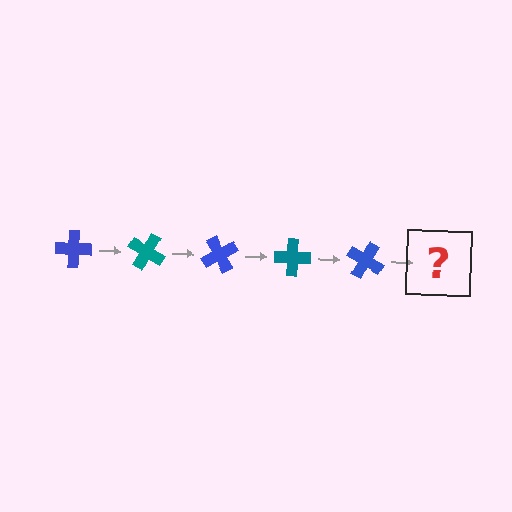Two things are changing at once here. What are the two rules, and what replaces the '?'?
The two rules are that it rotates 30 degrees each step and the color cycles through blue and teal. The '?' should be a teal cross, rotated 150 degrees from the start.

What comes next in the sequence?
The next element should be a teal cross, rotated 150 degrees from the start.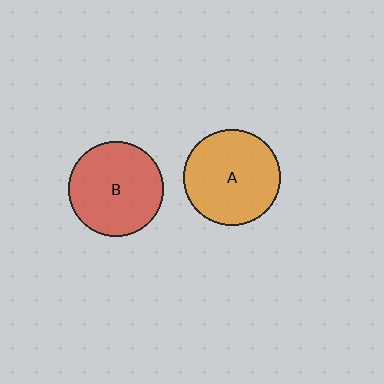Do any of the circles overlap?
No, none of the circles overlap.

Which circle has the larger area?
Circle A (orange).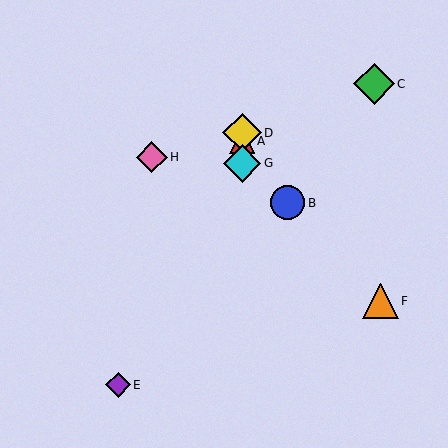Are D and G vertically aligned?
Yes, both are at x≈242.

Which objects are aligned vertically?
Objects A, D, G are aligned vertically.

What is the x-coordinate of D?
Object D is at x≈242.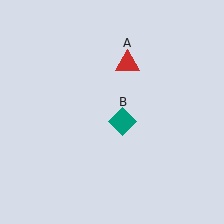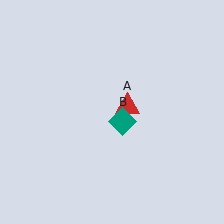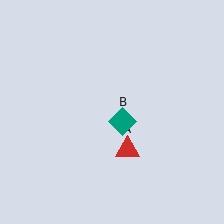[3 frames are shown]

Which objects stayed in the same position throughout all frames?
Teal diamond (object B) remained stationary.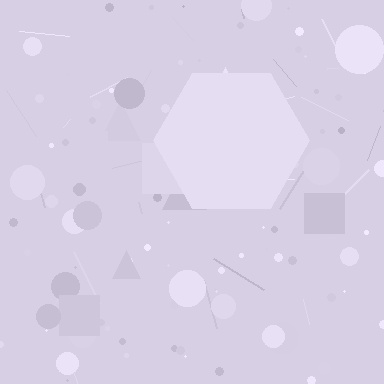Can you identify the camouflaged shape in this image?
The camouflaged shape is a hexagon.